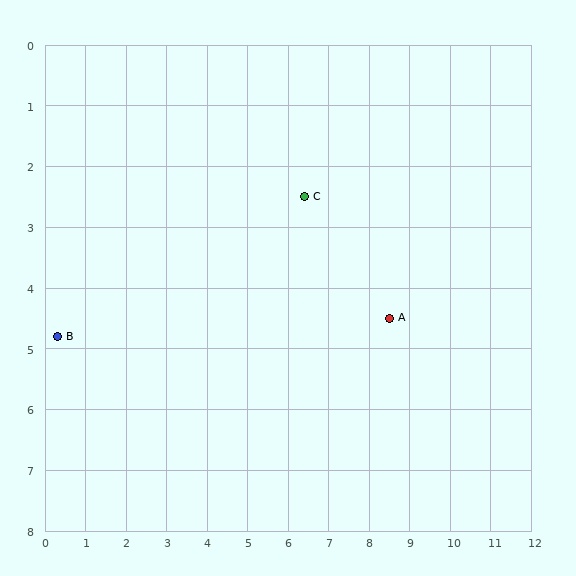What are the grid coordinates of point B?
Point B is at approximately (0.3, 4.8).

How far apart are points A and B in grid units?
Points A and B are about 8.2 grid units apart.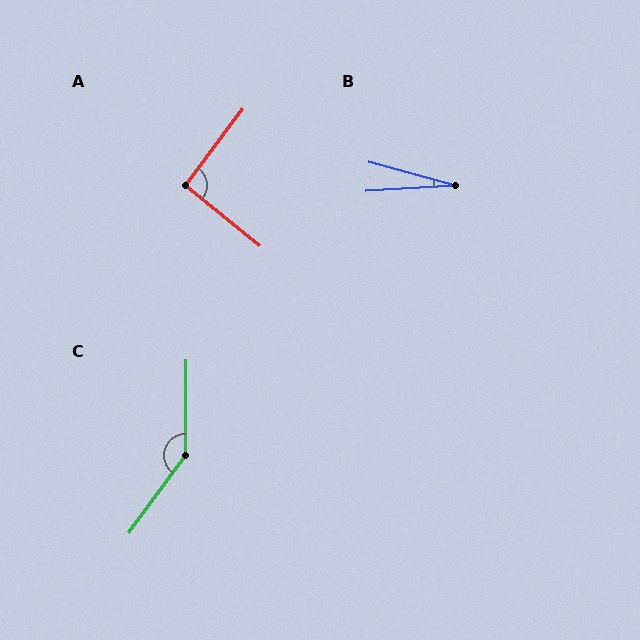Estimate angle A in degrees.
Approximately 92 degrees.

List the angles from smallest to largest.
B (19°), A (92°), C (144°).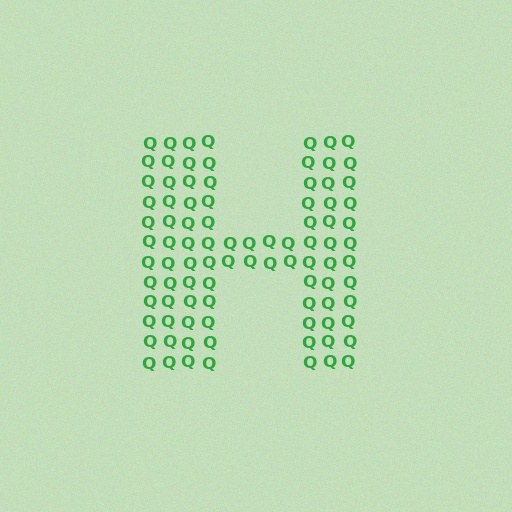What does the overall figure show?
The overall figure shows the letter H.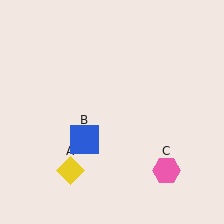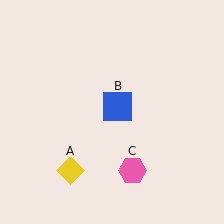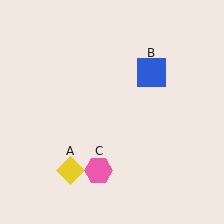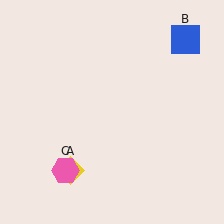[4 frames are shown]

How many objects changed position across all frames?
2 objects changed position: blue square (object B), pink hexagon (object C).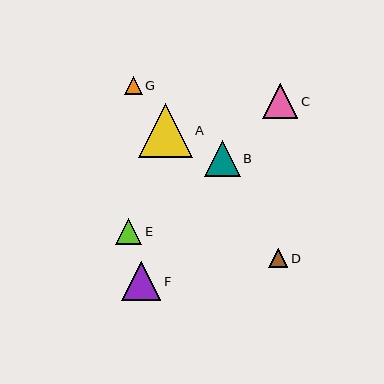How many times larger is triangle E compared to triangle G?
Triangle E is approximately 1.4 times the size of triangle G.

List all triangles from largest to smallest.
From largest to smallest: A, F, B, C, E, D, G.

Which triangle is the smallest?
Triangle G is the smallest with a size of approximately 18 pixels.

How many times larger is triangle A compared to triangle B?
Triangle A is approximately 1.5 times the size of triangle B.